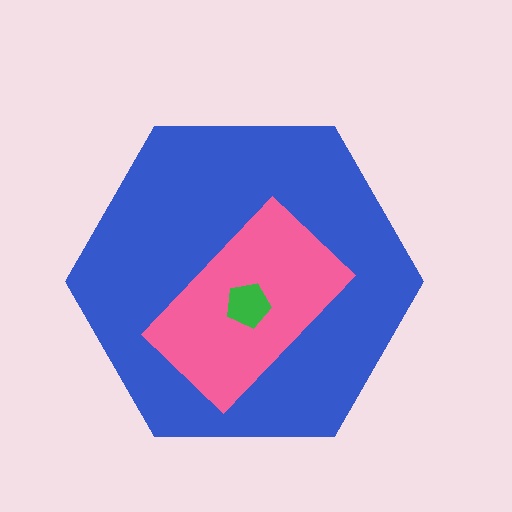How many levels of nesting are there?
3.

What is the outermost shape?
The blue hexagon.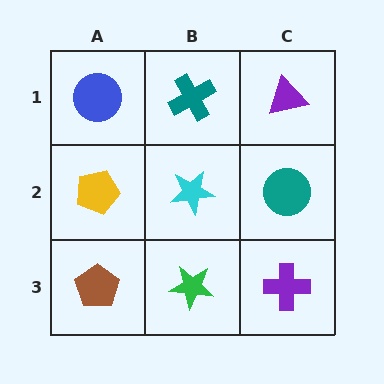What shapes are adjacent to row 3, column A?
A yellow pentagon (row 2, column A), a green star (row 3, column B).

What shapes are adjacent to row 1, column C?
A teal circle (row 2, column C), a teal cross (row 1, column B).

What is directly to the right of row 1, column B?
A purple triangle.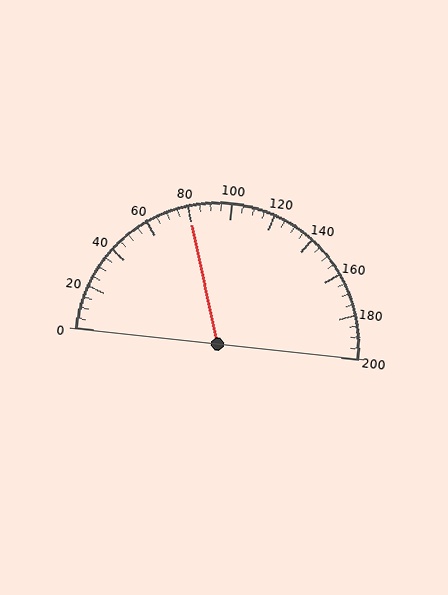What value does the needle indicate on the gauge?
The needle indicates approximately 80.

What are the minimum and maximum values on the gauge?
The gauge ranges from 0 to 200.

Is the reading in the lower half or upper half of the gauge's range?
The reading is in the lower half of the range (0 to 200).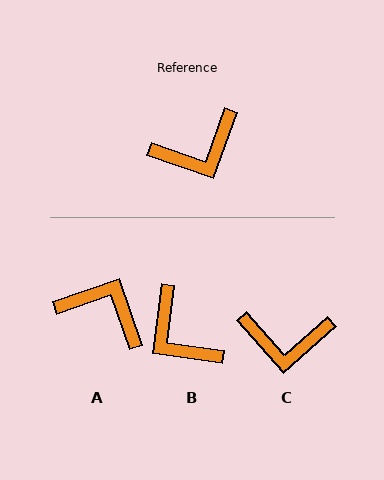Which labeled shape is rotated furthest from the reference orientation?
A, about 128 degrees away.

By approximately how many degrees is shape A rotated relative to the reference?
Approximately 128 degrees counter-clockwise.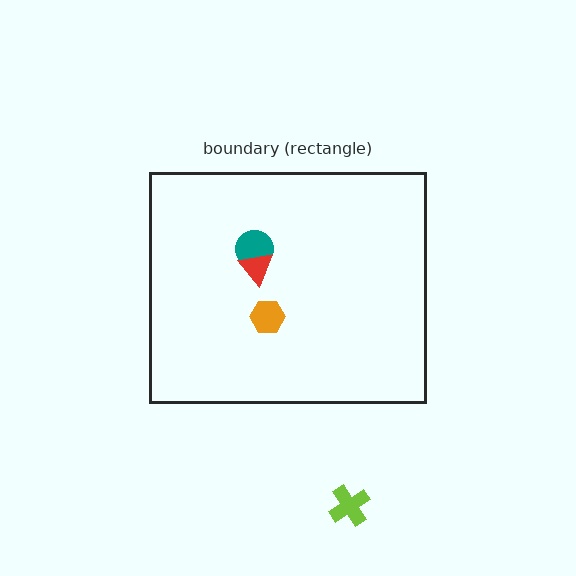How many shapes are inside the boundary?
3 inside, 1 outside.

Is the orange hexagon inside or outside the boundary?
Inside.